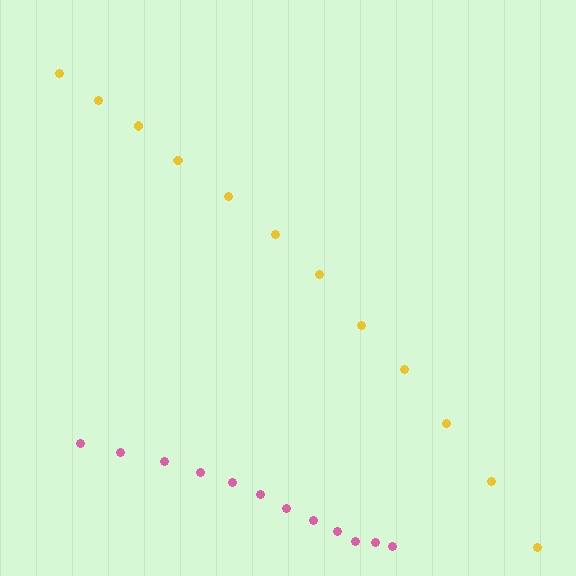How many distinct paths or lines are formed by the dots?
There are 2 distinct paths.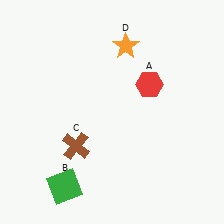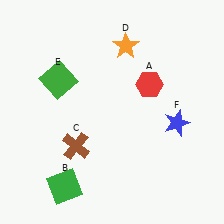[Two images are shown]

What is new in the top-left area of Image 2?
A green square (E) was added in the top-left area of Image 2.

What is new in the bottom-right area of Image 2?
A blue star (F) was added in the bottom-right area of Image 2.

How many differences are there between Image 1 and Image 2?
There are 2 differences between the two images.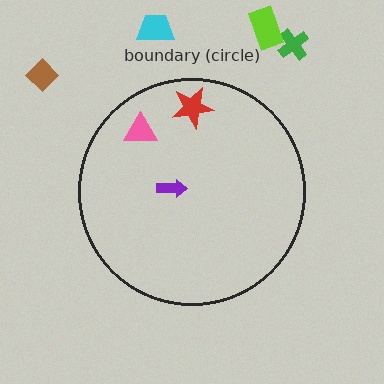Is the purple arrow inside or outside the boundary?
Inside.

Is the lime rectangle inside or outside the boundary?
Outside.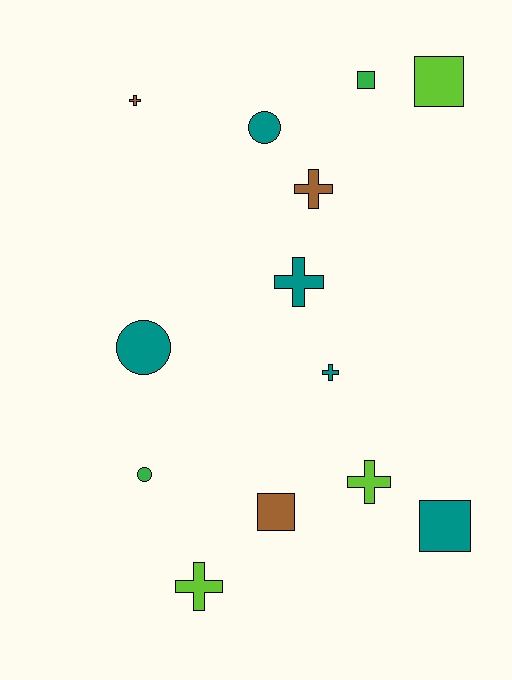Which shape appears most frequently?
Cross, with 6 objects.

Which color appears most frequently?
Teal, with 5 objects.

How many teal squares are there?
There is 1 teal square.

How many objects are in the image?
There are 13 objects.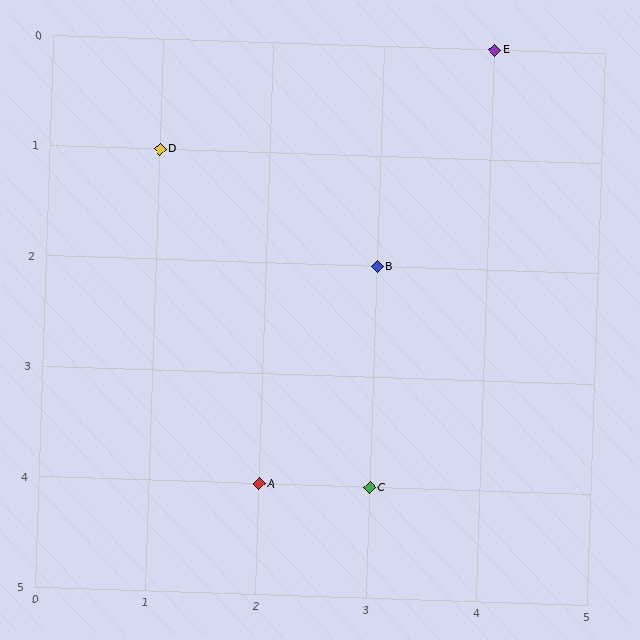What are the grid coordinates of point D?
Point D is at grid coordinates (1, 1).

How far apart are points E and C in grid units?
Points E and C are 1 column and 4 rows apart (about 4.1 grid units diagonally).